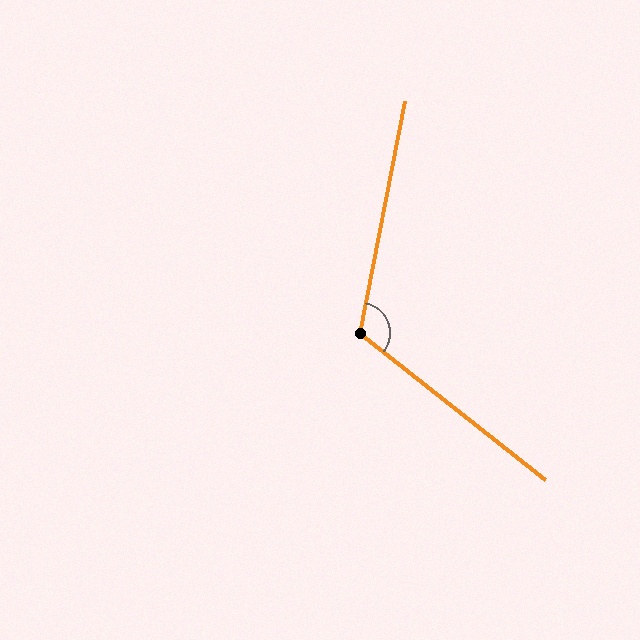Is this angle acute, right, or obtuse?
It is obtuse.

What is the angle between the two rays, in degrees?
Approximately 117 degrees.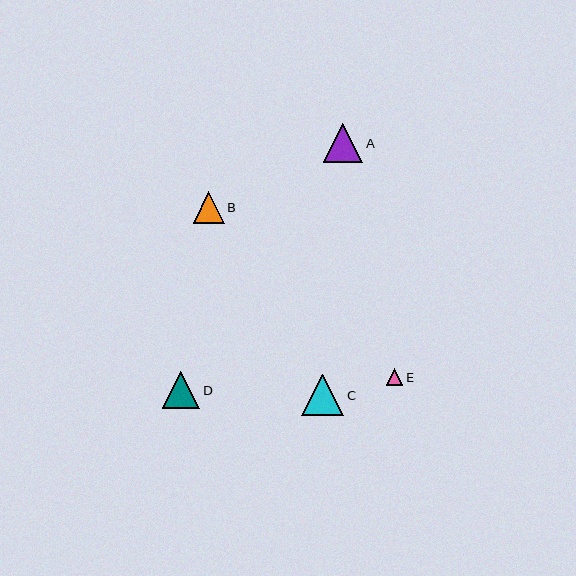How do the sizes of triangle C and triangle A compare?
Triangle C and triangle A are approximately the same size.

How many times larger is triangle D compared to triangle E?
Triangle D is approximately 2.2 times the size of triangle E.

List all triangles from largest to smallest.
From largest to smallest: C, A, D, B, E.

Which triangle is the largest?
Triangle C is the largest with a size of approximately 42 pixels.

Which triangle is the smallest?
Triangle E is the smallest with a size of approximately 17 pixels.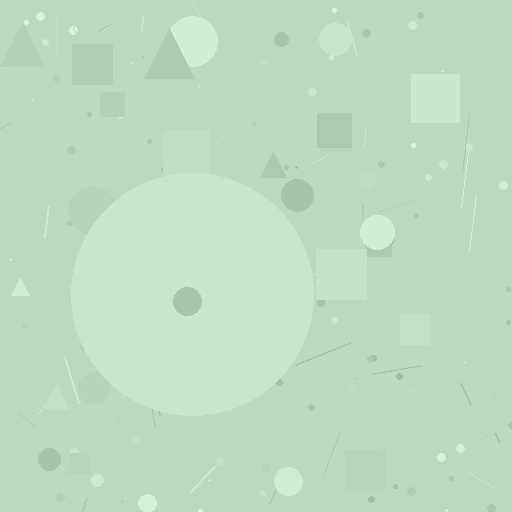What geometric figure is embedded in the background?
A circle is embedded in the background.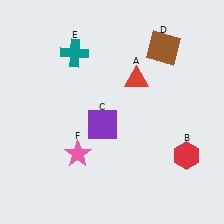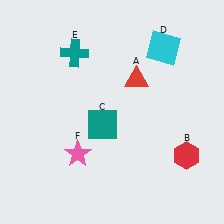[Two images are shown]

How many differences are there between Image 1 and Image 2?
There are 2 differences between the two images.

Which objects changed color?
C changed from purple to teal. D changed from brown to cyan.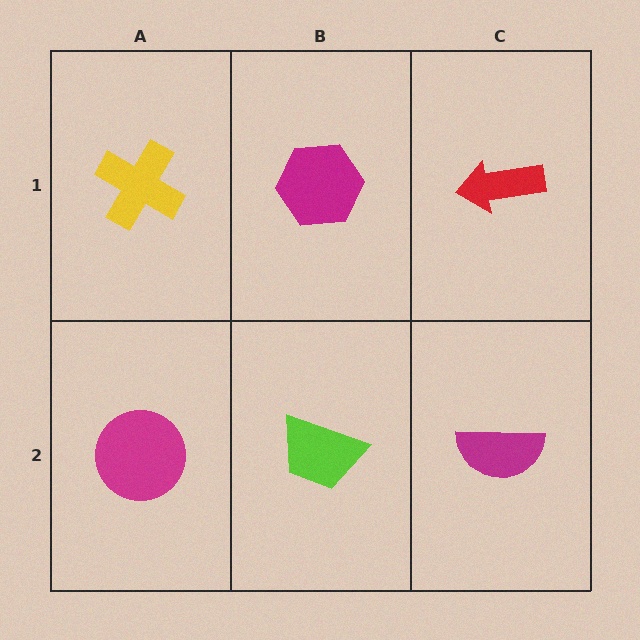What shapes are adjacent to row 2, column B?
A magenta hexagon (row 1, column B), a magenta circle (row 2, column A), a magenta semicircle (row 2, column C).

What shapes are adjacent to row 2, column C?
A red arrow (row 1, column C), a lime trapezoid (row 2, column B).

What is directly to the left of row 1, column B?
A yellow cross.